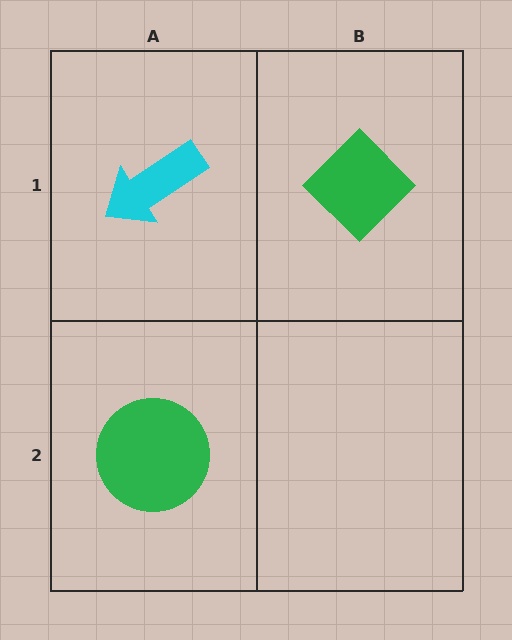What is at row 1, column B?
A green diamond.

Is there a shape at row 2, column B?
No, that cell is empty.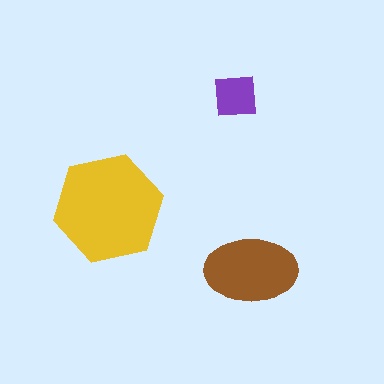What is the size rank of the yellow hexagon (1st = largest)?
1st.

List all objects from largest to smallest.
The yellow hexagon, the brown ellipse, the purple square.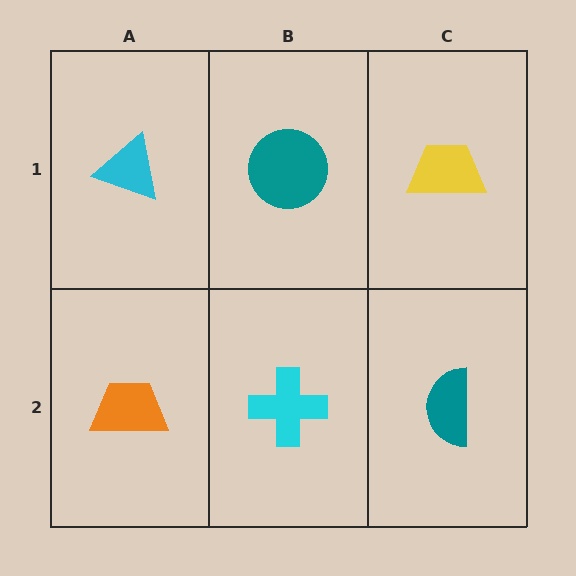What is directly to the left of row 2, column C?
A cyan cross.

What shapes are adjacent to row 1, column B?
A cyan cross (row 2, column B), a cyan triangle (row 1, column A), a yellow trapezoid (row 1, column C).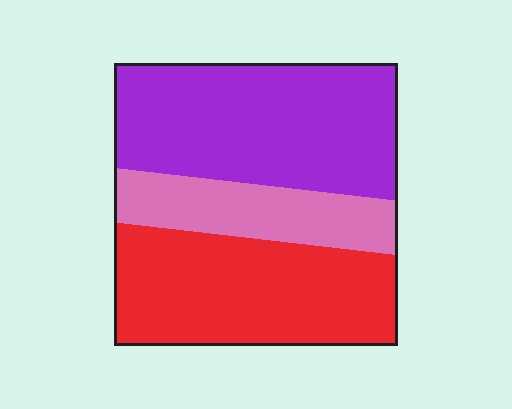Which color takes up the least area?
Pink, at roughly 20%.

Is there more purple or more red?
Purple.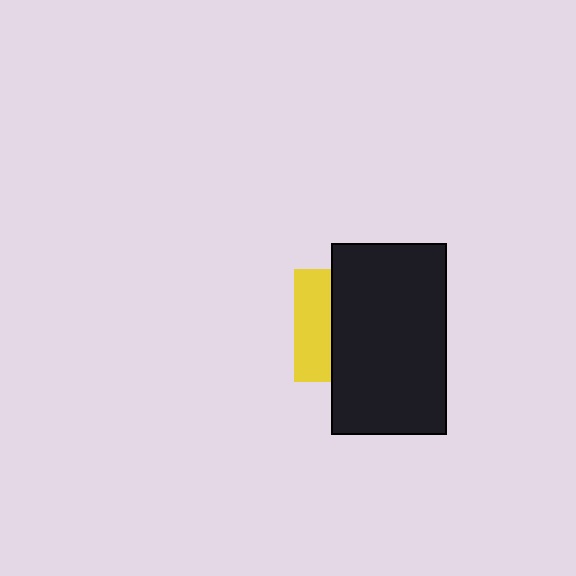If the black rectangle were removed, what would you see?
You would see the complete yellow square.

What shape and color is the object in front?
The object in front is a black rectangle.